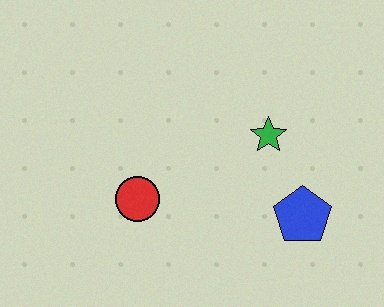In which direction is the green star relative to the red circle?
The green star is to the right of the red circle.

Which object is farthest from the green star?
The red circle is farthest from the green star.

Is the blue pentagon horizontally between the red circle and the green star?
No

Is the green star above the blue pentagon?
Yes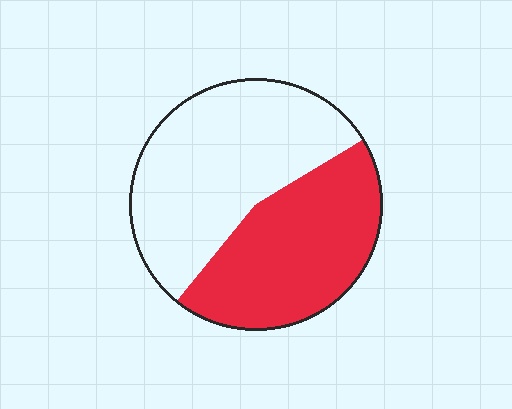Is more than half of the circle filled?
No.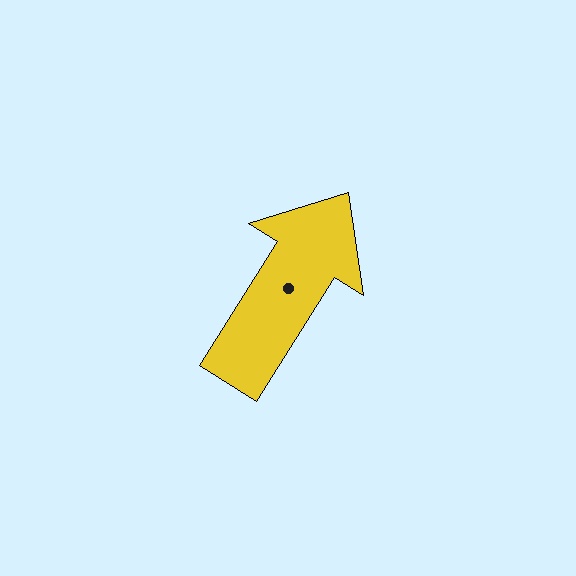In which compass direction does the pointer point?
Northeast.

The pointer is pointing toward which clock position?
Roughly 1 o'clock.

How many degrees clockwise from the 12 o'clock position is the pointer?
Approximately 32 degrees.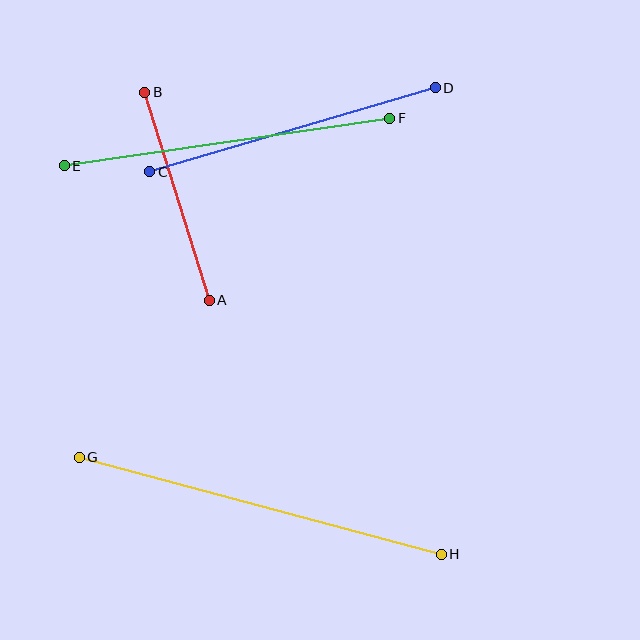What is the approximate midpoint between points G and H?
The midpoint is at approximately (260, 506) pixels.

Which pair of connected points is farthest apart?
Points G and H are farthest apart.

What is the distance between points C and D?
The distance is approximately 298 pixels.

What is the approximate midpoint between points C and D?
The midpoint is at approximately (293, 130) pixels.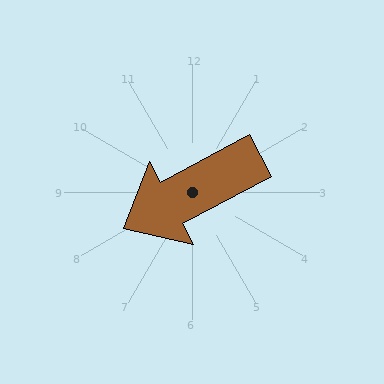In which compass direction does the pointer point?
Southwest.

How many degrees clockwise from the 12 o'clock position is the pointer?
Approximately 242 degrees.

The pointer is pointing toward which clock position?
Roughly 8 o'clock.